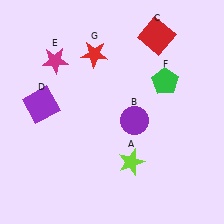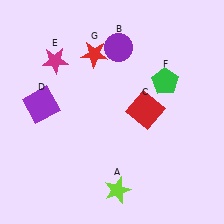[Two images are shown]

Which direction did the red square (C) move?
The red square (C) moved down.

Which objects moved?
The objects that moved are: the lime star (A), the purple circle (B), the red square (C).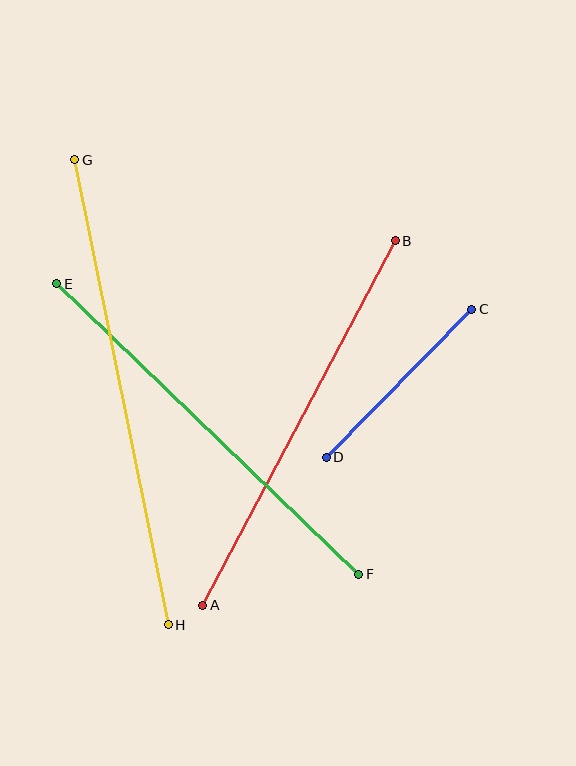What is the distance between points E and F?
The distance is approximately 419 pixels.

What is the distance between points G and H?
The distance is approximately 474 pixels.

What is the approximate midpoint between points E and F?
The midpoint is at approximately (208, 429) pixels.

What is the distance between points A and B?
The distance is approximately 412 pixels.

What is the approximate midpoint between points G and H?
The midpoint is at approximately (122, 392) pixels.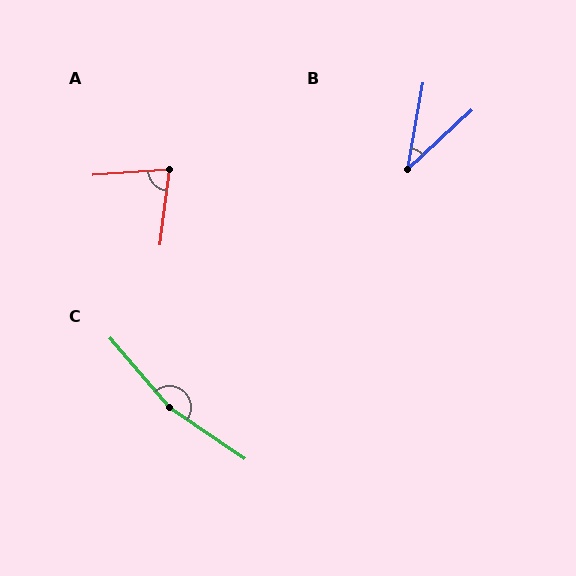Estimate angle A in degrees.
Approximately 79 degrees.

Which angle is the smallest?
B, at approximately 37 degrees.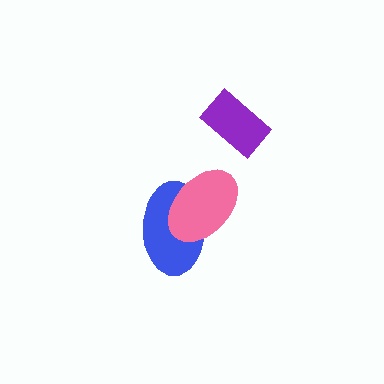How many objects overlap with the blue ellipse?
1 object overlaps with the blue ellipse.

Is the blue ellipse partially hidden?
Yes, it is partially covered by another shape.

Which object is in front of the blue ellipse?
The pink ellipse is in front of the blue ellipse.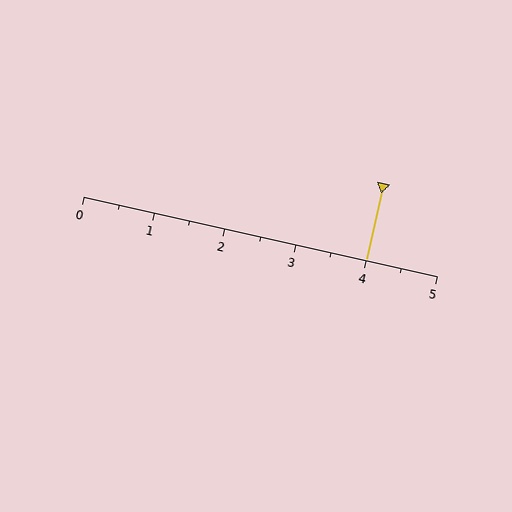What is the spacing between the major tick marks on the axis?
The major ticks are spaced 1 apart.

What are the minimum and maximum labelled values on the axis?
The axis runs from 0 to 5.